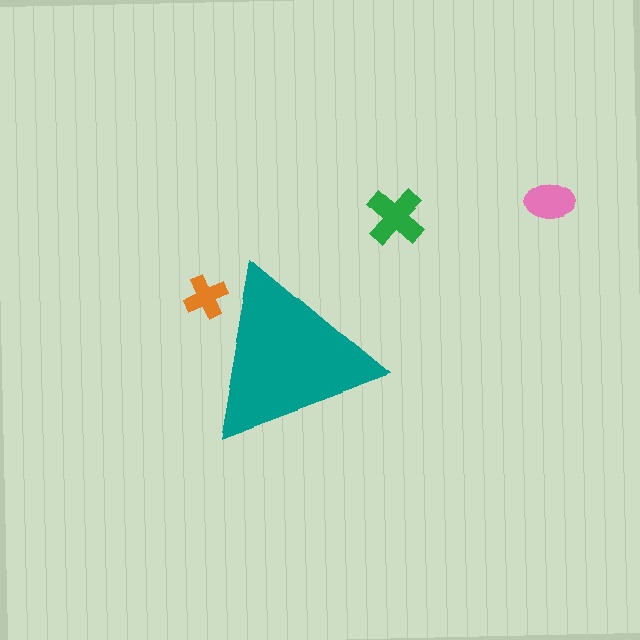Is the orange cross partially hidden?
Yes, the orange cross is partially hidden behind the teal triangle.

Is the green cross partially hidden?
No, the green cross is fully visible.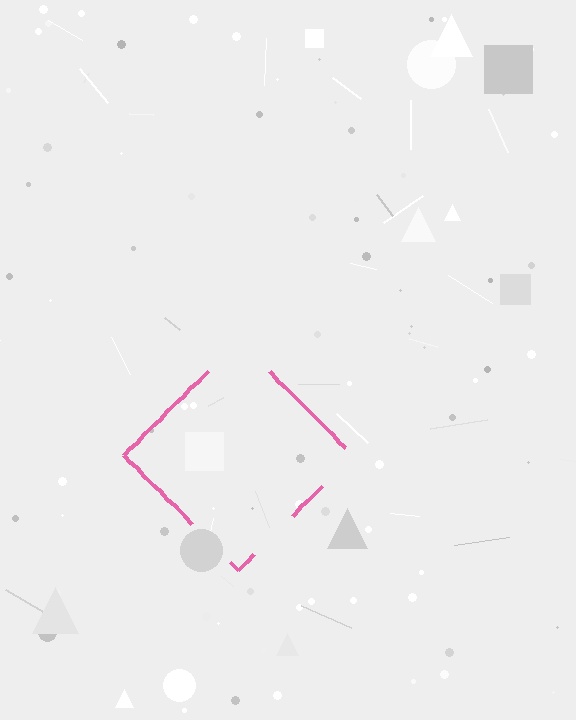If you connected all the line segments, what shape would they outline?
They would outline a diamond.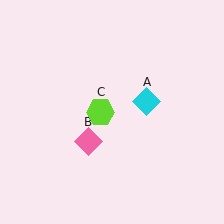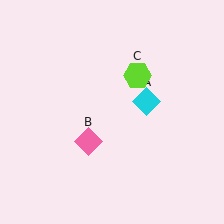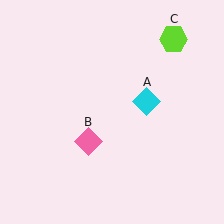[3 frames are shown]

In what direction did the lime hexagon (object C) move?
The lime hexagon (object C) moved up and to the right.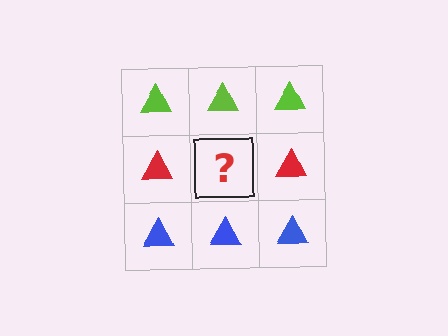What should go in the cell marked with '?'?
The missing cell should contain a red triangle.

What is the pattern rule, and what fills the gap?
The rule is that each row has a consistent color. The gap should be filled with a red triangle.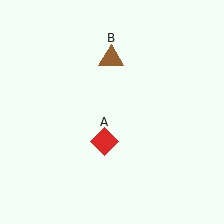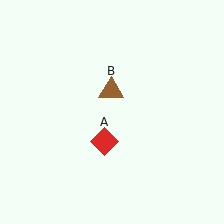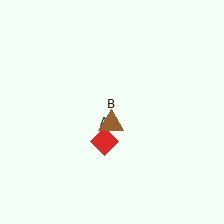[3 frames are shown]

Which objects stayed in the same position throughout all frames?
Red diamond (object A) remained stationary.